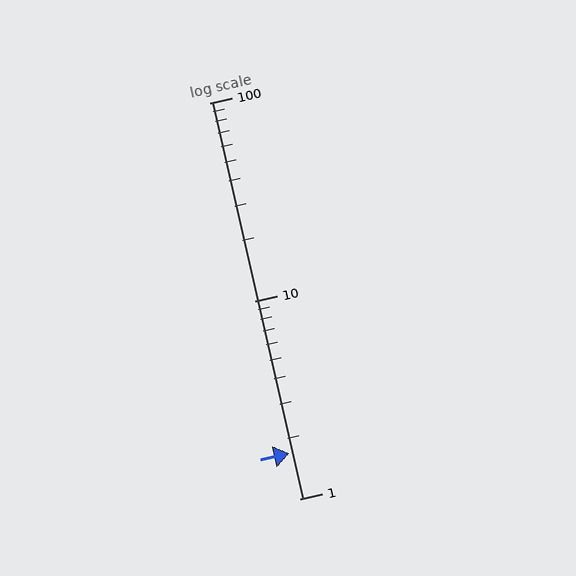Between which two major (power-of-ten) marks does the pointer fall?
The pointer is between 1 and 10.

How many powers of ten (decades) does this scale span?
The scale spans 2 decades, from 1 to 100.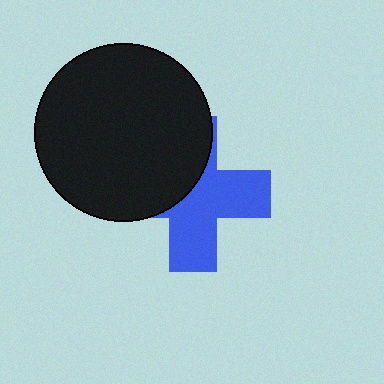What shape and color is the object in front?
The object in front is a black circle.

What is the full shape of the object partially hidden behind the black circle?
The partially hidden object is a blue cross.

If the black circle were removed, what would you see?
You would see the complete blue cross.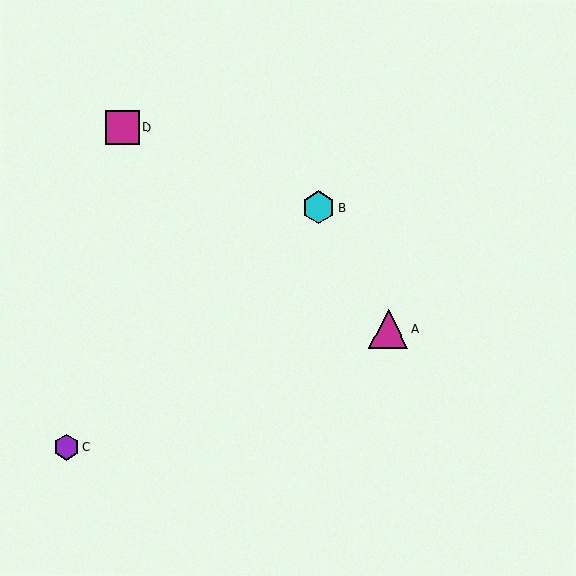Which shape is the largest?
The magenta triangle (labeled A) is the largest.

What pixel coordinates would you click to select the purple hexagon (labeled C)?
Click at (67, 447) to select the purple hexagon C.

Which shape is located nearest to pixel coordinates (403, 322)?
The magenta triangle (labeled A) at (388, 330) is nearest to that location.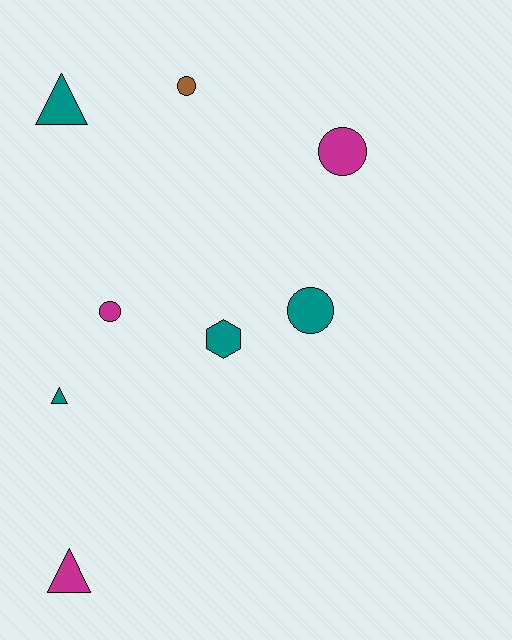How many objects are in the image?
There are 8 objects.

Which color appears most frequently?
Teal, with 4 objects.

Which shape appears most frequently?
Circle, with 4 objects.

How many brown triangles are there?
There are no brown triangles.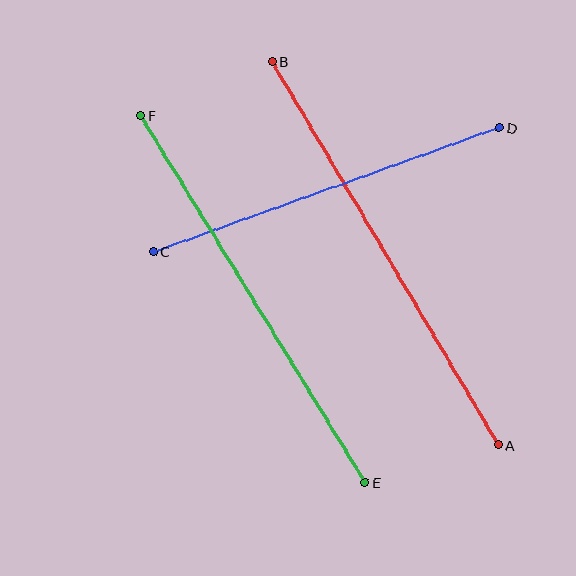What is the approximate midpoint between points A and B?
The midpoint is at approximately (385, 253) pixels.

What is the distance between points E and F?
The distance is approximately 430 pixels.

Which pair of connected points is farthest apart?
Points A and B are farthest apart.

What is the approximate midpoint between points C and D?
The midpoint is at approximately (326, 190) pixels.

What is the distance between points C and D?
The distance is approximately 367 pixels.